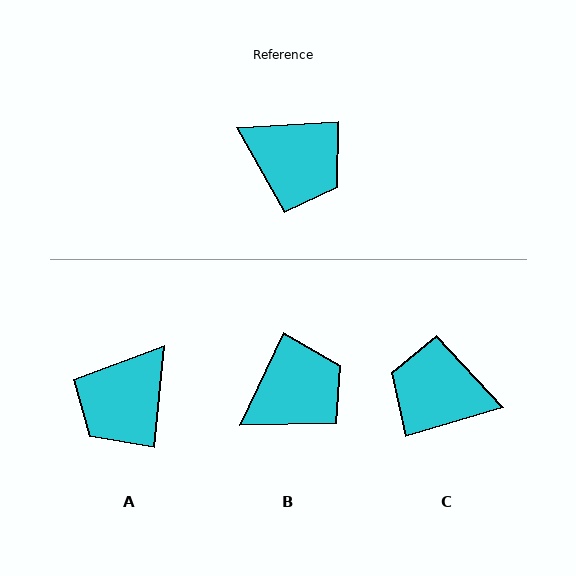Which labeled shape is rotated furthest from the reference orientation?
C, about 166 degrees away.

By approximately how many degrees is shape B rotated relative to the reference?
Approximately 62 degrees counter-clockwise.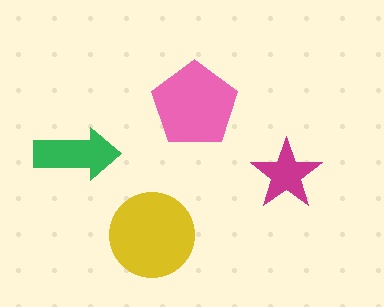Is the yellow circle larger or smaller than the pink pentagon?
Larger.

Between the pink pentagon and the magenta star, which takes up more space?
The pink pentagon.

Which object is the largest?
The yellow circle.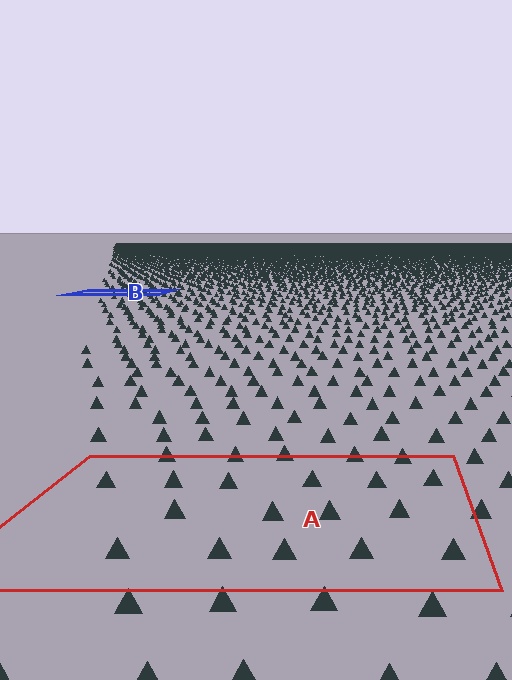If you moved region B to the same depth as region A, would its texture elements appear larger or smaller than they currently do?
They would appear larger. At a closer depth, the same texture elements are projected at a bigger on-screen size.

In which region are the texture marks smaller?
The texture marks are smaller in region B, because it is farther away.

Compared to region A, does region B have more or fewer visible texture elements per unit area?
Region B has more texture elements per unit area — they are packed more densely because it is farther away.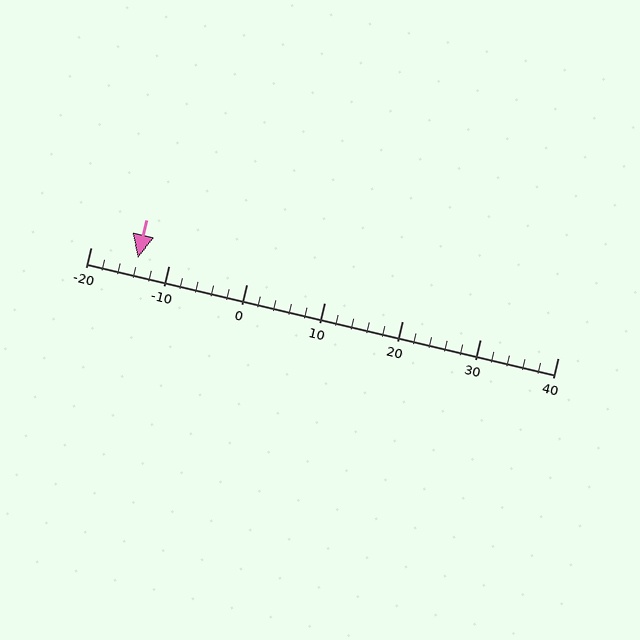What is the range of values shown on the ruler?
The ruler shows values from -20 to 40.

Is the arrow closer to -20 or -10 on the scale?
The arrow is closer to -10.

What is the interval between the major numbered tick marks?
The major tick marks are spaced 10 units apart.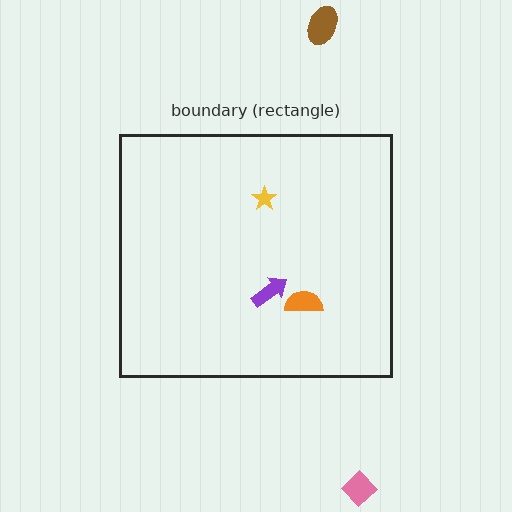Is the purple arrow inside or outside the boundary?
Inside.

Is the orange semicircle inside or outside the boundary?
Inside.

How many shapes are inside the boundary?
3 inside, 2 outside.